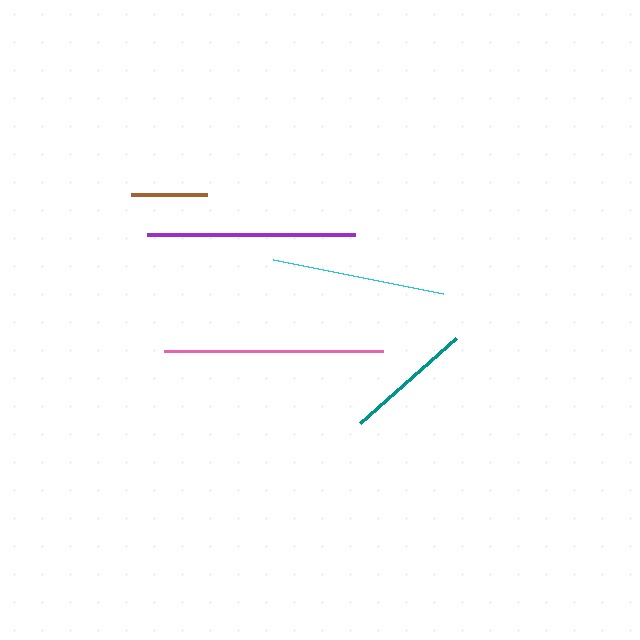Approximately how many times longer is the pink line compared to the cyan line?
The pink line is approximately 1.3 times the length of the cyan line.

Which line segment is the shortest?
The brown line is the shortest at approximately 77 pixels.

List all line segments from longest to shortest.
From longest to shortest: pink, purple, cyan, teal, brown.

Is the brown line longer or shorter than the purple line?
The purple line is longer than the brown line.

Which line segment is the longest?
The pink line is the longest at approximately 219 pixels.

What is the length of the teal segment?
The teal segment is approximately 128 pixels long.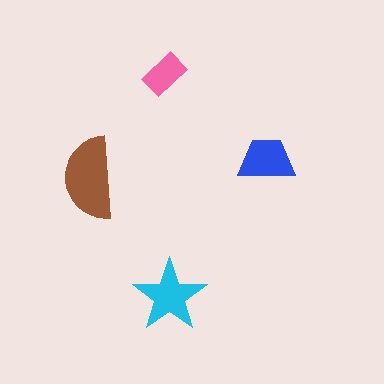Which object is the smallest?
The pink rectangle.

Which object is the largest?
The brown semicircle.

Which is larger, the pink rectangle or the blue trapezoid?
The blue trapezoid.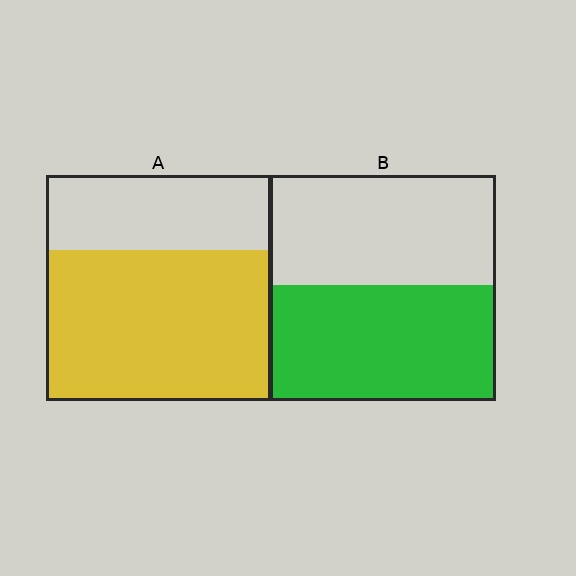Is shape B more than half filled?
Roughly half.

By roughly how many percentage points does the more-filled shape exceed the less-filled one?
By roughly 15 percentage points (A over B).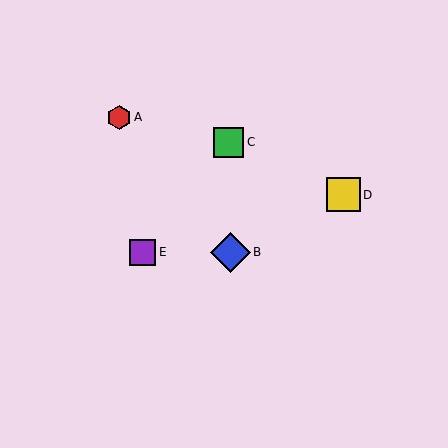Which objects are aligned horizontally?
Objects B, E are aligned horizontally.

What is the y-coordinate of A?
Object A is at y≈117.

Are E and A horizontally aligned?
No, E is at y≈252 and A is at y≈117.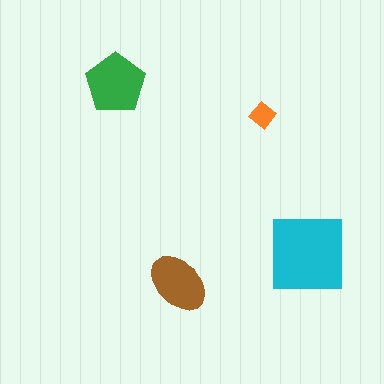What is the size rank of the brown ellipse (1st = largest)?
3rd.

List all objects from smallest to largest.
The orange diamond, the brown ellipse, the green pentagon, the cyan square.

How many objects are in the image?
There are 4 objects in the image.